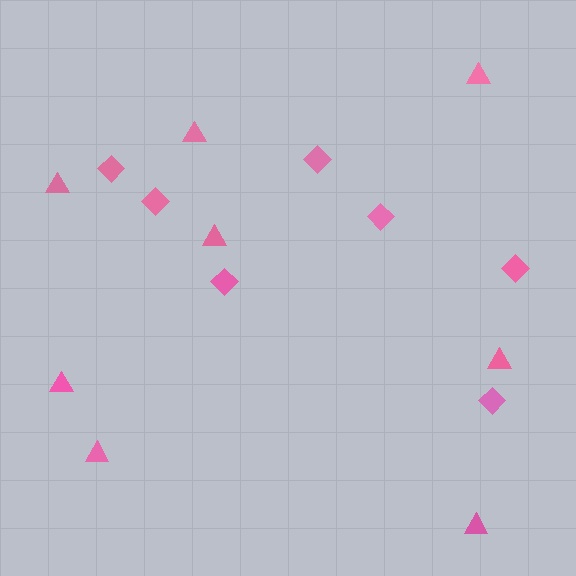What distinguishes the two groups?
There are 2 groups: one group of triangles (8) and one group of diamonds (7).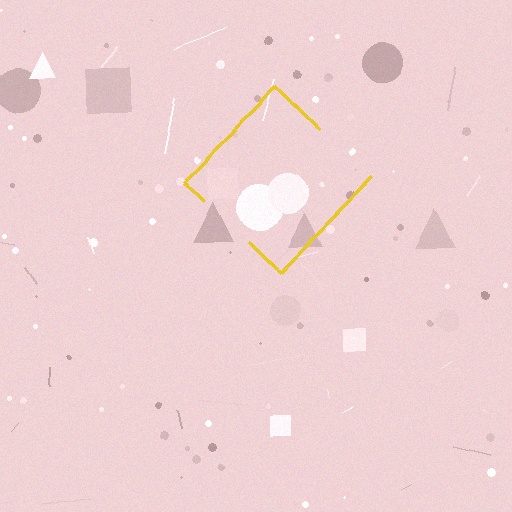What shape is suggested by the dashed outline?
The dashed outline suggests a diamond.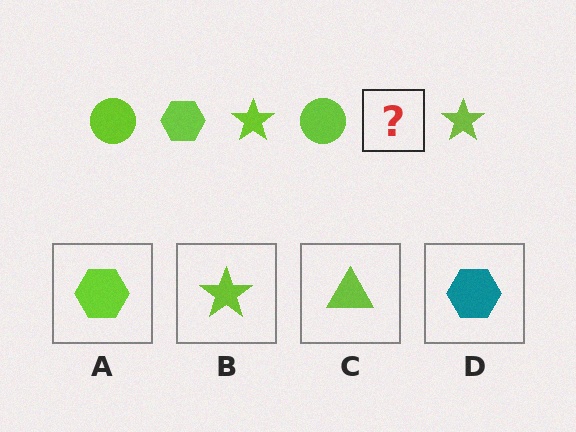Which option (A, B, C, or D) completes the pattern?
A.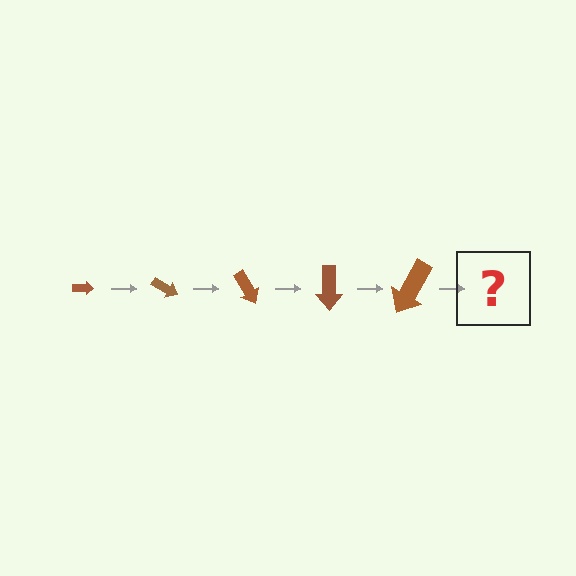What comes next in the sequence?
The next element should be an arrow, larger than the previous one and rotated 150 degrees from the start.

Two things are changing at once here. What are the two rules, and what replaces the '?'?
The two rules are that the arrow grows larger each step and it rotates 30 degrees each step. The '?' should be an arrow, larger than the previous one and rotated 150 degrees from the start.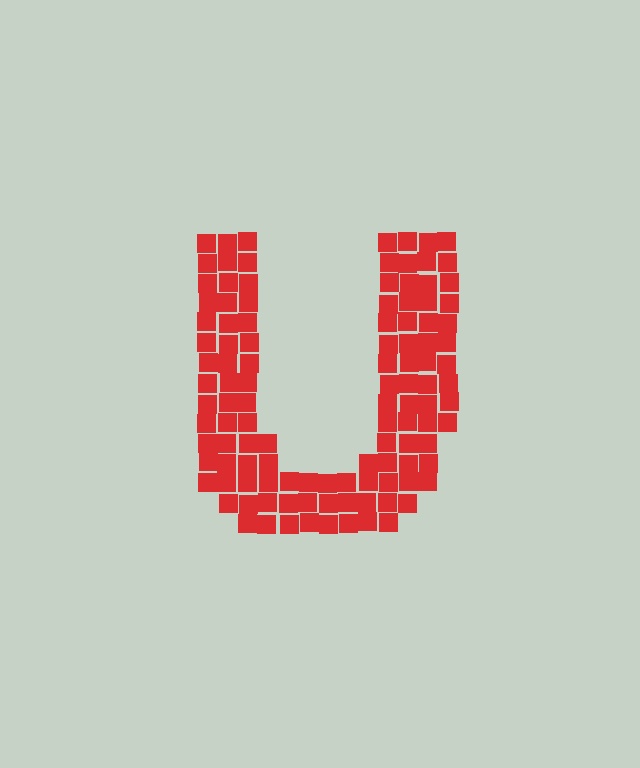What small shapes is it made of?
It is made of small squares.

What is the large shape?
The large shape is the letter U.